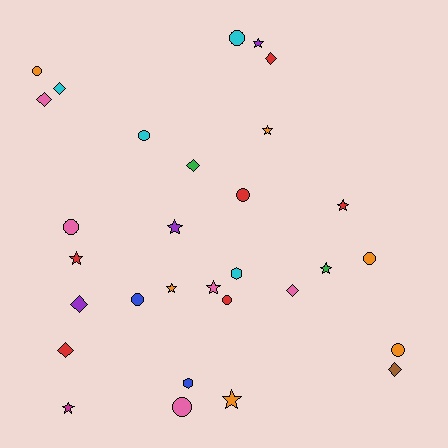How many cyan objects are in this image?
There are 4 cyan objects.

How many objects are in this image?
There are 30 objects.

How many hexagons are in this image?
There are 2 hexagons.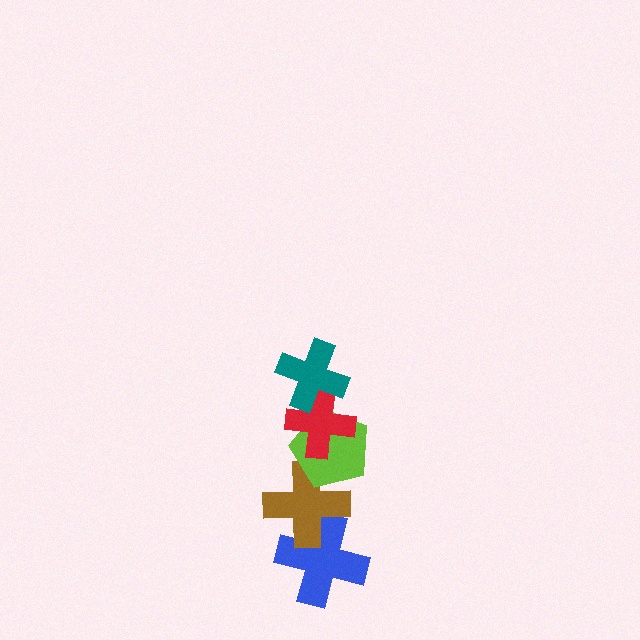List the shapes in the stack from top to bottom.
From top to bottom: the teal cross, the red cross, the lime pentagon, the brown cross, the blue cross.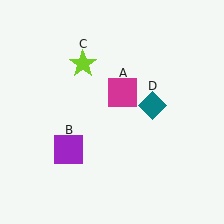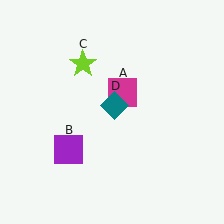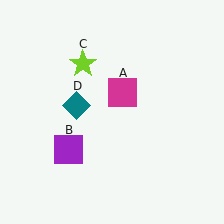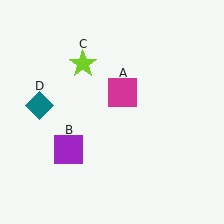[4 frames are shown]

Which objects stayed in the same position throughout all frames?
Magenta square (object A) and purple square (object B) and lime star (object C) remained stationary.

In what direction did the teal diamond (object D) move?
The teal diamond (object D) moved left.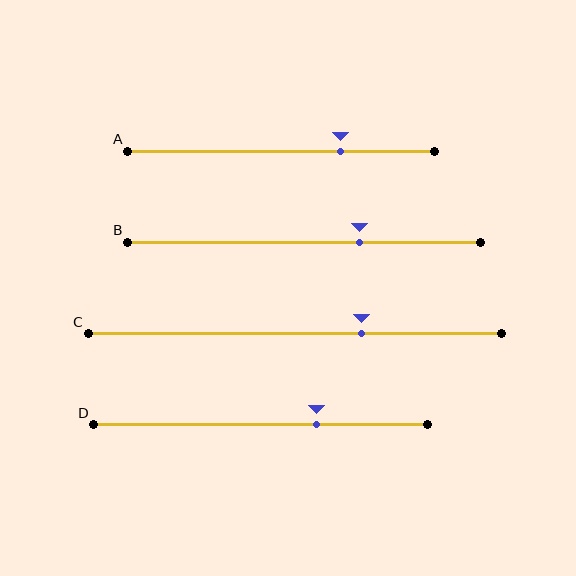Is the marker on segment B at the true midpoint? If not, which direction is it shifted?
No, the marker on segment B is shifted to the right by about 16% of the segment length.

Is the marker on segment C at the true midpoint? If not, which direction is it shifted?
No, the marker on segment C is shifted to the right by about 16% of the segment length.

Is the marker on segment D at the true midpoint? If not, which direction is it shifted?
No, the marker on segment D is shifted to the right by about 17% of the segment length.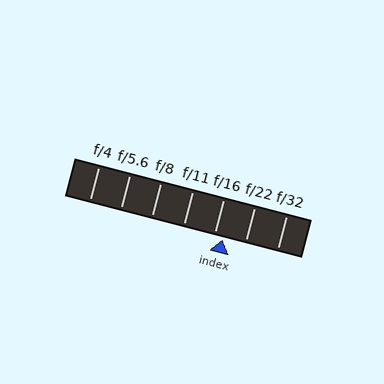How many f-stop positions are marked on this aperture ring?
There are 7 f-stop positions marked.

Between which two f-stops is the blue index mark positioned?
The index mark is between f/16 and f/22.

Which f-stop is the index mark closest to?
The index mark is closest to f/16.